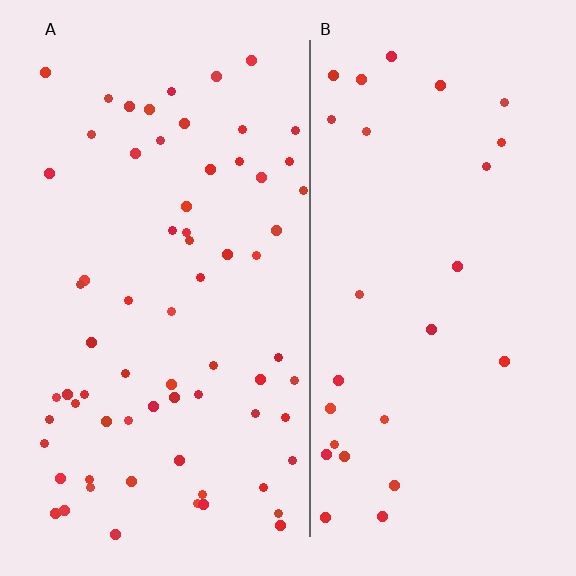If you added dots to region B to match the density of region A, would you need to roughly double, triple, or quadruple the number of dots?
Approximately triple.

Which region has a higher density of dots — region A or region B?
A (the left).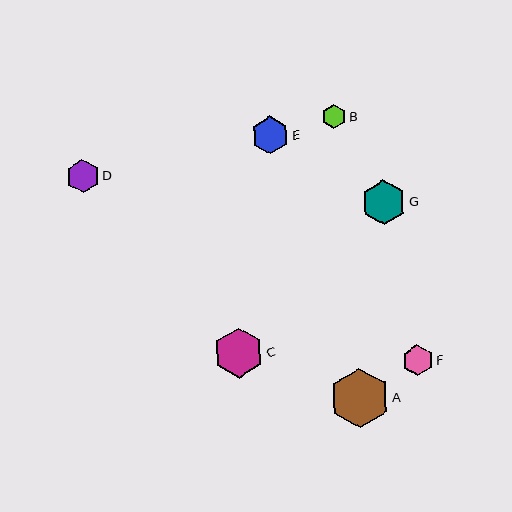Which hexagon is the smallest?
Hexagon B is the smallest with a size of approximately 24 pixels.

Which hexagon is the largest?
Hexagon A is the largest with a size of approximately 60 pixels.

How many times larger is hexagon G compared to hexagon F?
Hexagon G is approximately 1.5 times the size of hexagon F.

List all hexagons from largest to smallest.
From largest to smallest: A, C, G, E, D, F, B.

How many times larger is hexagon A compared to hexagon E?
Hexagon A is approximately 1.6 times the size of hexagon E.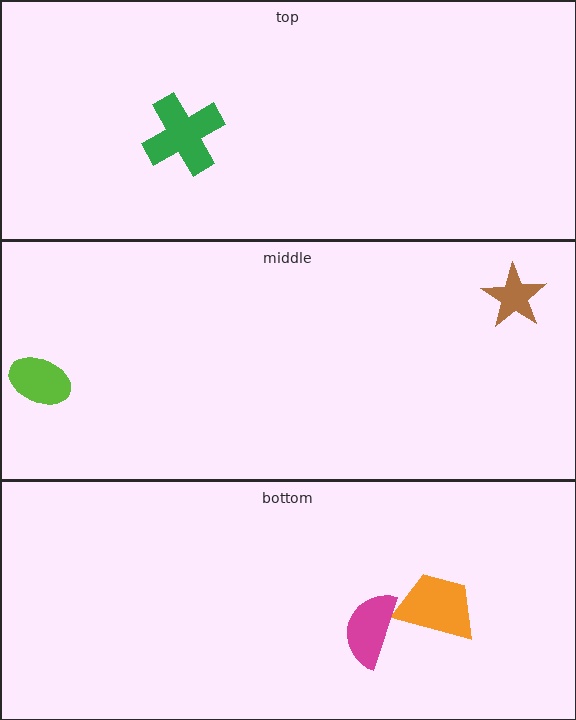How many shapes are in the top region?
1.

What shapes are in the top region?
The green cross.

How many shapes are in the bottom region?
2.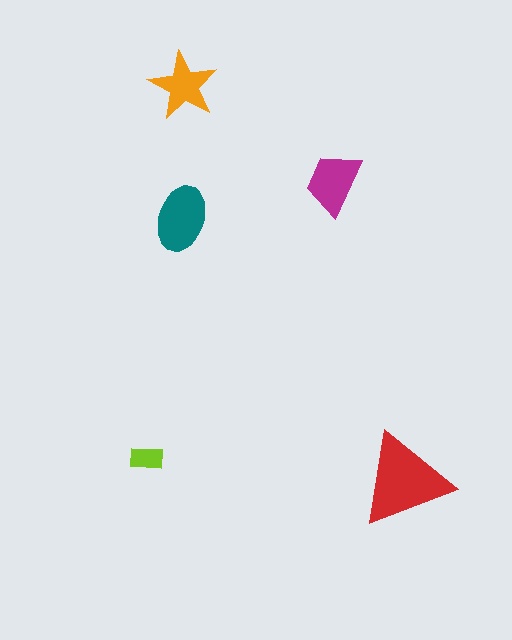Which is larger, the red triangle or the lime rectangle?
The red triangle.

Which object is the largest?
The red triangle.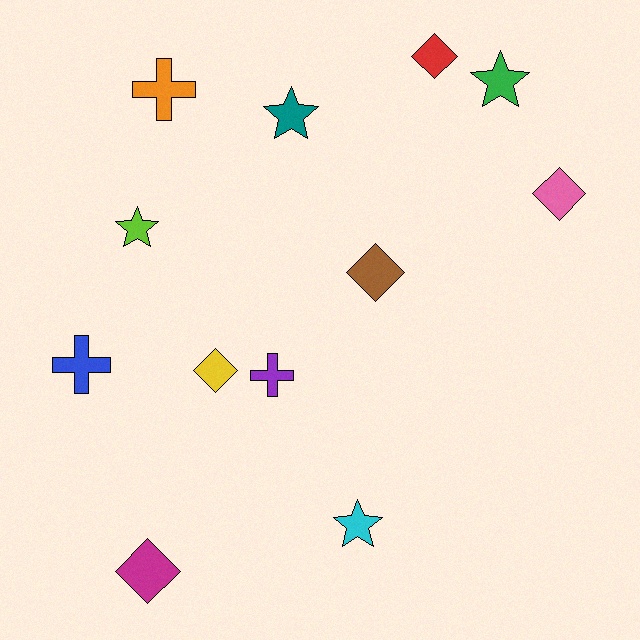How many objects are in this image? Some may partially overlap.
There are 12 objects.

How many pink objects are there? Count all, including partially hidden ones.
There is 1 pink object.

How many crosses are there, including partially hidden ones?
There are 3 crosses.